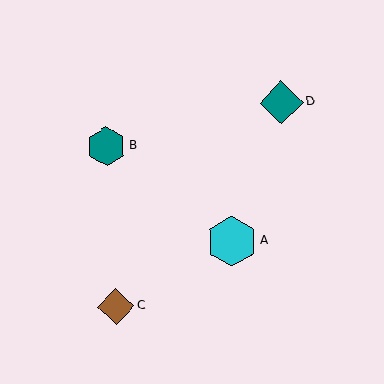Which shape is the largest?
The cyan hexagon (labeled A) is the largest.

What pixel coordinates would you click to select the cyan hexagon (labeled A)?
Click at (232, 241) to select the cyan hexagon A.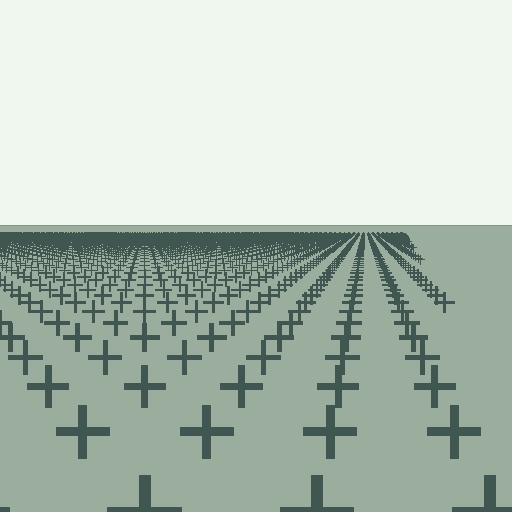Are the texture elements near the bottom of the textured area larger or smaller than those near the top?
Larger. Near the bottom, elements are closer to the viewer and appear at a bigger on-screen size.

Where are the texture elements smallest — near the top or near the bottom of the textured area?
Near the top.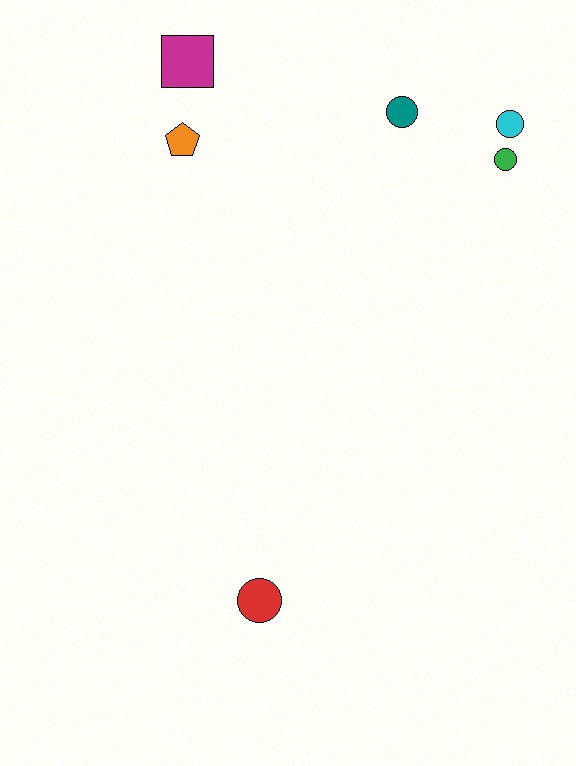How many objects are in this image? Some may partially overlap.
There are 6 objects.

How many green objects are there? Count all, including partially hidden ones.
There is 1 green object.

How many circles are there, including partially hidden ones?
There are 4 circles.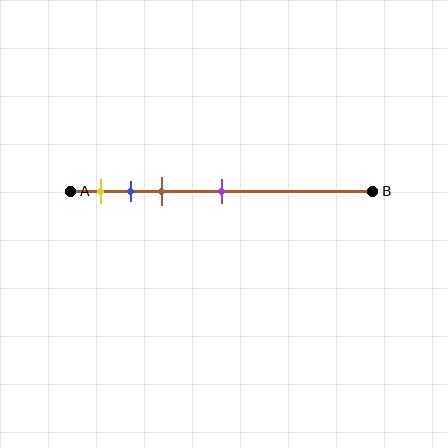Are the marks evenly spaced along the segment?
No, the marks are not evenly spaced.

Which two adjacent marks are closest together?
The blue and brown marks are the closest adjacent pair.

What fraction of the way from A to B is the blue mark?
The blue mark is approximately 20% (0.2) of the way from A to B.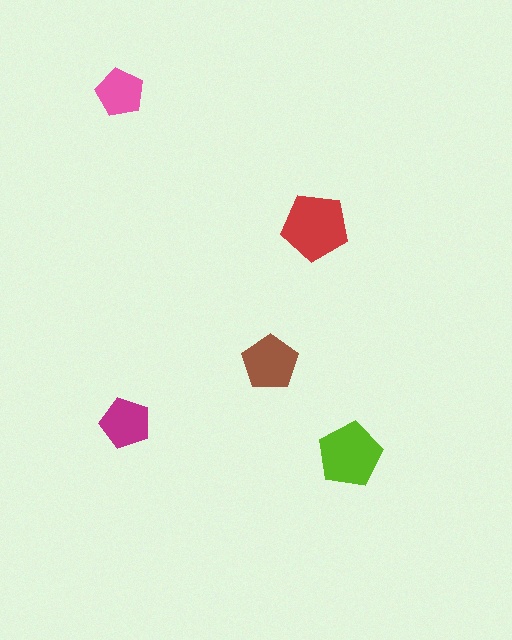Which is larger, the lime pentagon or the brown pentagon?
The lime one.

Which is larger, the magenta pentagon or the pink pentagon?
The magenta one.